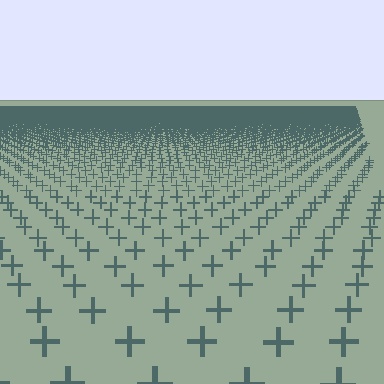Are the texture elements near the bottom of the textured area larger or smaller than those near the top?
Larger. Near the bottom, elements are closer to the viewer and appear at a bigger on-screen size.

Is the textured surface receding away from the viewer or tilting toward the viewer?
The surface is receding away from the viewer. Texture elements get smaller and denser toward the top.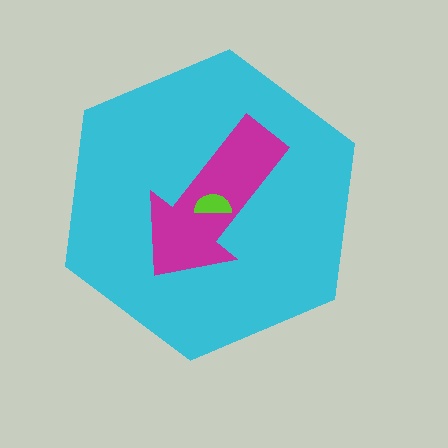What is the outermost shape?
The cyan hexagon.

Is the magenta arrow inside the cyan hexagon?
Yes.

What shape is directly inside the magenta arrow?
The lime semicircle.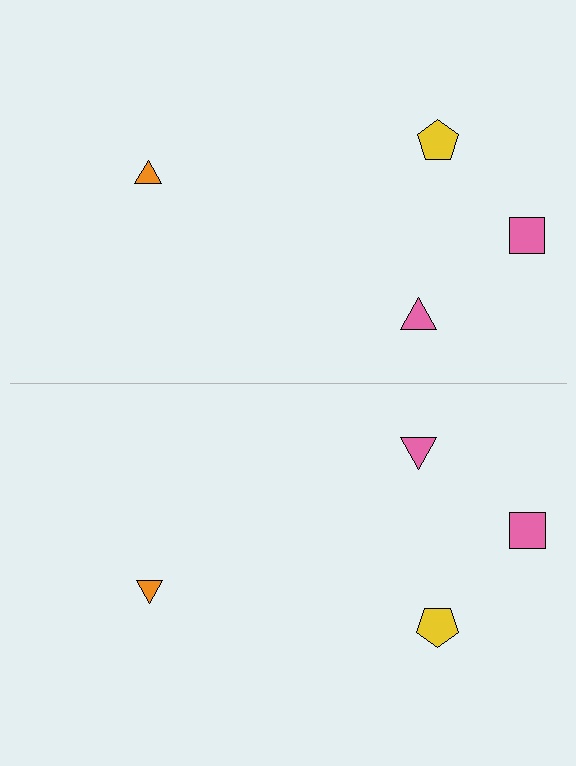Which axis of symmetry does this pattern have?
The pattern has a horizontal axis of symmetry running through the center of the image.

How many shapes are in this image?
There are 8 shapes in this image.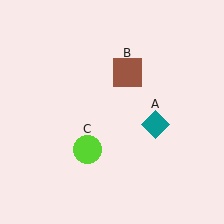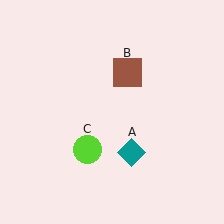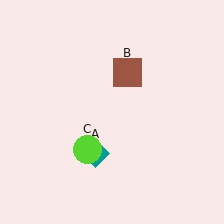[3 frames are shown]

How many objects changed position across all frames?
1 object changed position: teal diamond (object A).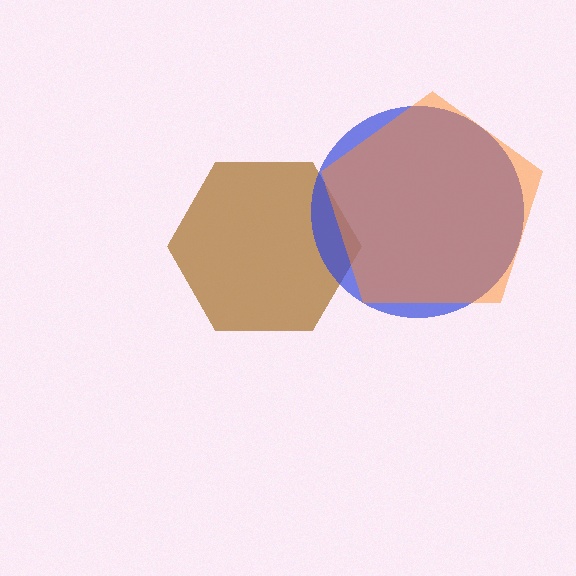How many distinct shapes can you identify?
There are 3 distinct shapes: a brown hexagon, a blue circle, an orange pentagon.